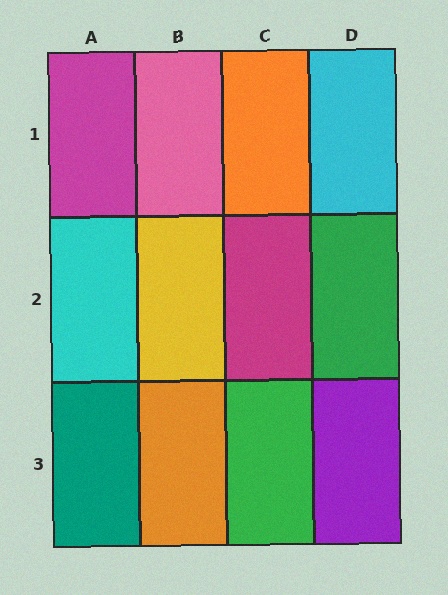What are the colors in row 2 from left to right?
Cyan, yellow, magenta, green.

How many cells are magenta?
2 cells are magenta.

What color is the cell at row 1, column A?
Magenta.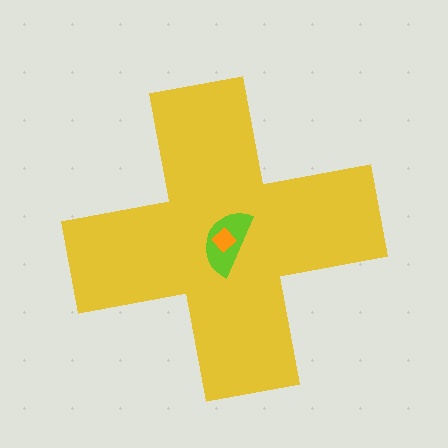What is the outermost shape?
The yellow cross.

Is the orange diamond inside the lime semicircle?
Yes.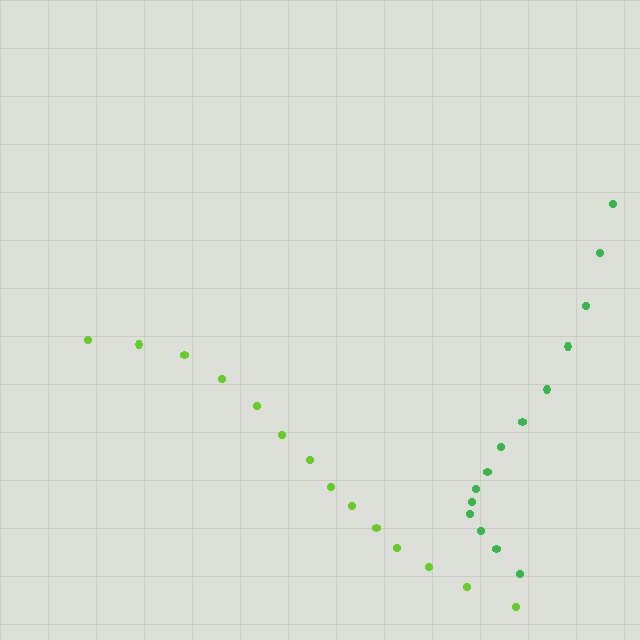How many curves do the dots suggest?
There are 2 distinct paths.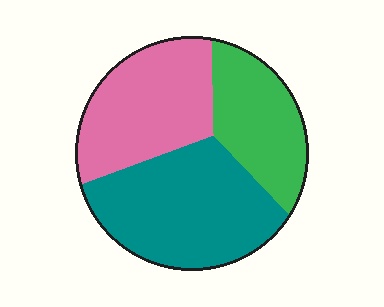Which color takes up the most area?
Teal, at roughly 40%.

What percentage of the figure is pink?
Pink takes up about one third (1/3) of the figure.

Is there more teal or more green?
Teal.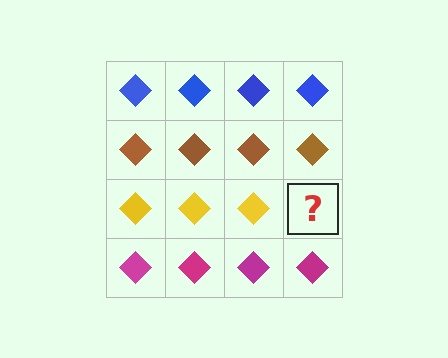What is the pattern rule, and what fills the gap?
The rule is that each row has a consistent color. The gap should be filled with a yellow diamond.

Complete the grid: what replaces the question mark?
The question mark should be replaced with a yellow diamond.